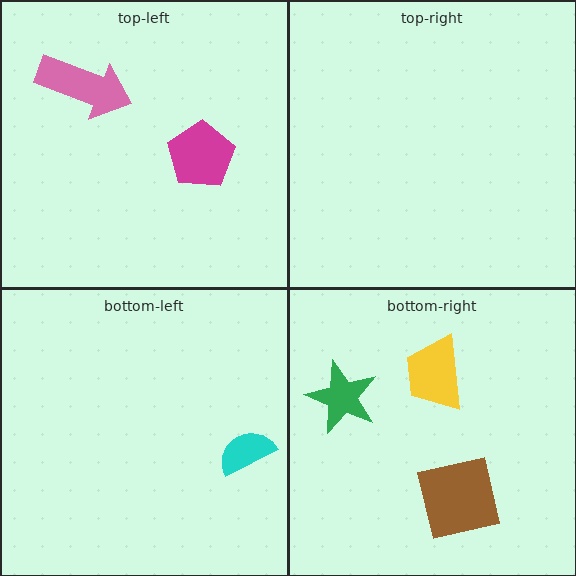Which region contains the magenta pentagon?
The top-left region.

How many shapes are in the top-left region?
2.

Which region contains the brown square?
The bottom-right region.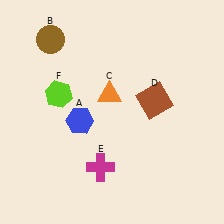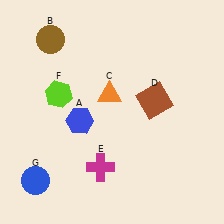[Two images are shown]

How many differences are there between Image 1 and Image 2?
There is 1 difference between the two images.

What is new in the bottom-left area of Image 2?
A blue circle (G) was added in the bottom-left area of Image 2.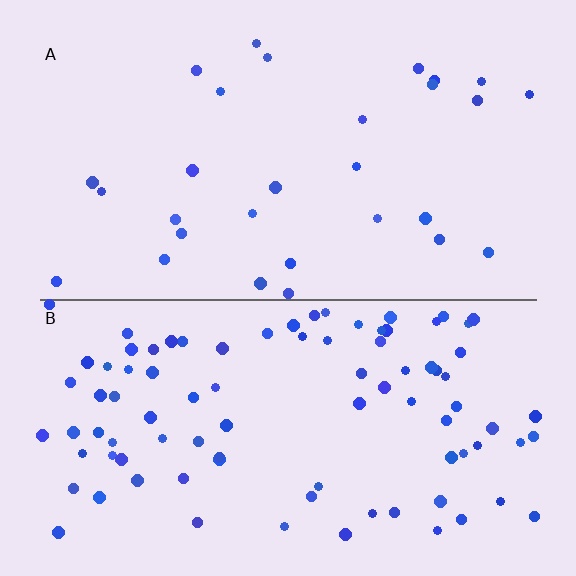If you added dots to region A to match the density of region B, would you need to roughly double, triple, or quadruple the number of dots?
Approximately triple.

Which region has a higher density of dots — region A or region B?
B (the bottom).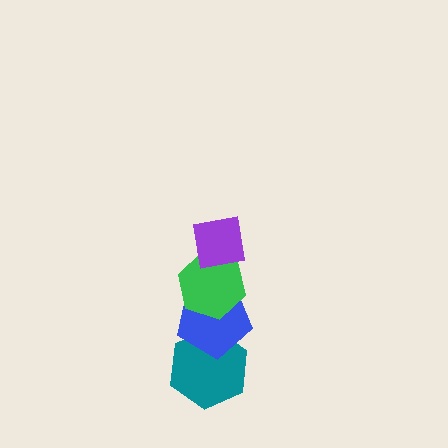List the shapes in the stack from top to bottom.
From top to bottom: the purple square, the green hexagon, the blue pentagon, the teal hexagon.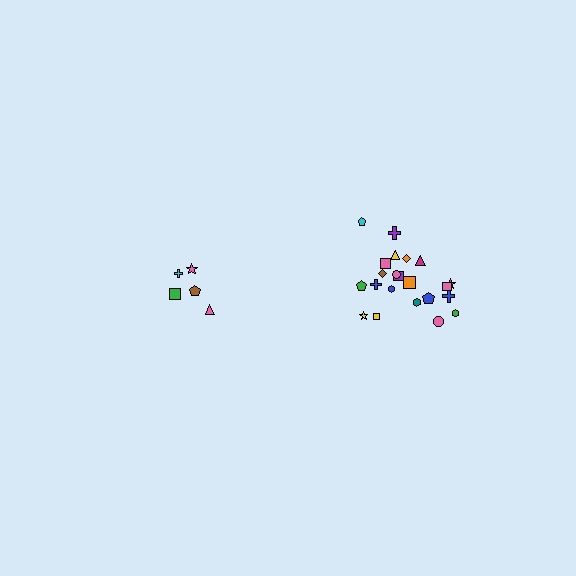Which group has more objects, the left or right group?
The right group.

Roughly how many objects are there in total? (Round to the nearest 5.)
Roughly 25 objects in total.